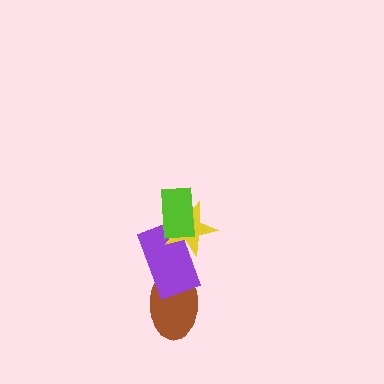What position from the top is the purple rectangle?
The purple rectangle is 3rd from the top.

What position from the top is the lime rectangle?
The lime rectangle is 1st from the top.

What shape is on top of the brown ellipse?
The purple rectangle is on top of the brown ellipse.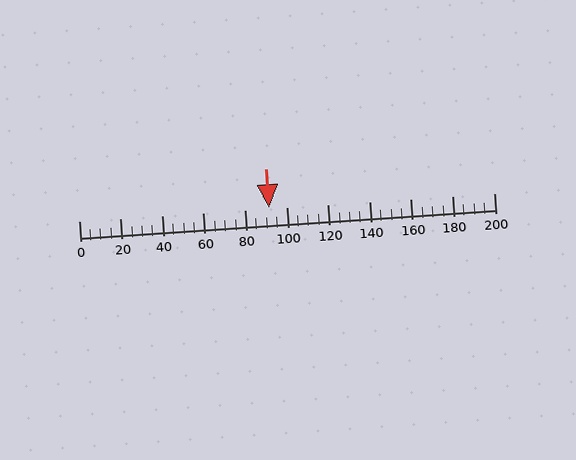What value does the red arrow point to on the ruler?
The red arrow points to approximately 92.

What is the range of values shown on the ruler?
The ruler shows values from 0 to 200.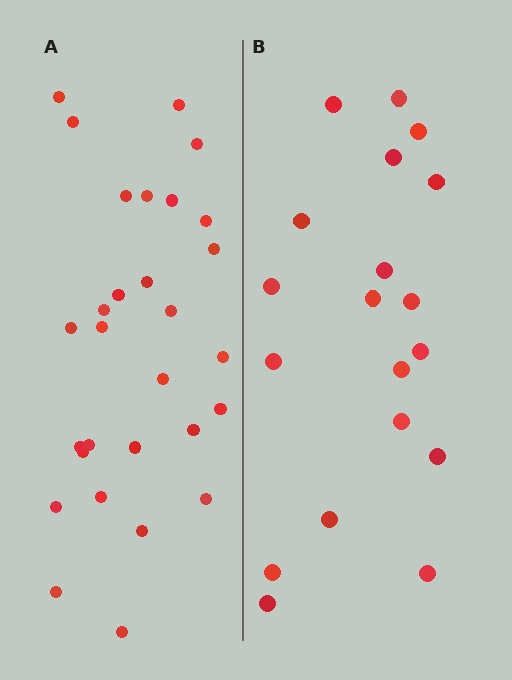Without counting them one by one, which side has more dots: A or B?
Region A (the left region) has more dots.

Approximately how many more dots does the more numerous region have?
Region A has roughly 10 or so more dots than region B.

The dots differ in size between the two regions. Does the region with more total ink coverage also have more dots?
No. Region B has more total ink coverage because its dots are larger, but region A actually contains more individual dots. Total area can be misleading — the number of items is what matters here.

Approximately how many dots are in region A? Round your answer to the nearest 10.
About 30 dots. (The exact count is 29, which rounds to 30.)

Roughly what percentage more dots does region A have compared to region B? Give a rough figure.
About 55% more.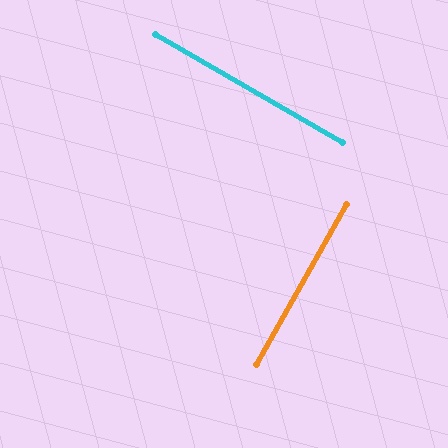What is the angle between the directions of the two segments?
Approximately 89 degrees.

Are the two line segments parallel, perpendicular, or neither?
Perpendicular — they meet at approximately 89°.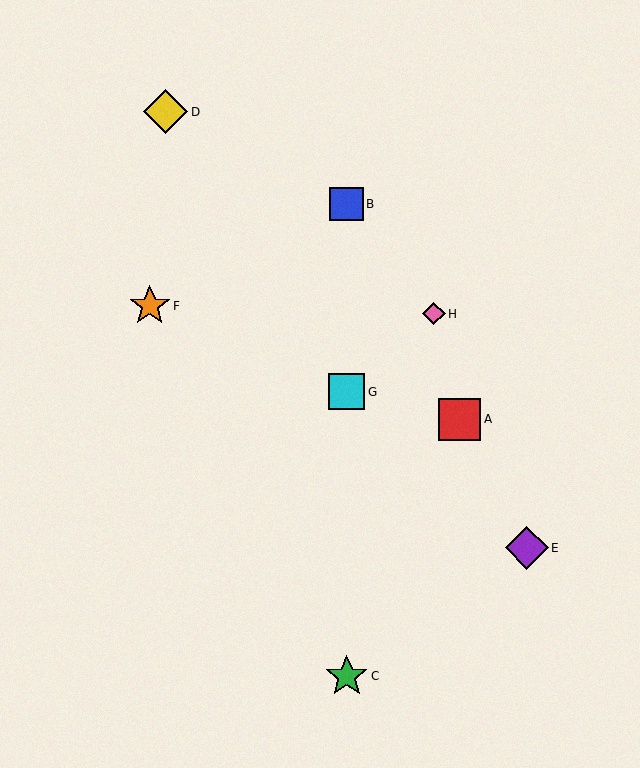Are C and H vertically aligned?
No, C is at x≈347 and H is at x≈434.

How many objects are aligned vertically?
3 objects (B, C, G) are aligned vertically.